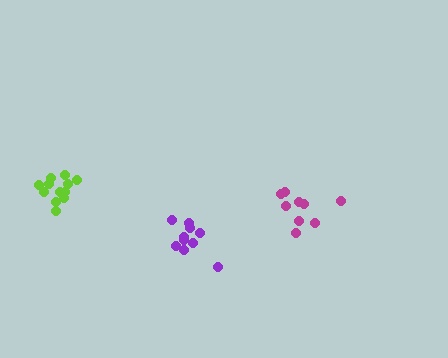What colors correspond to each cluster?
The clusters are colored: lime, magenta, purple.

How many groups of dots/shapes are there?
There are 3 groups.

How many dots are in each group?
Group 1: 12 dots, Group 2: 9 dots, Group 3: 10 dots (31 total).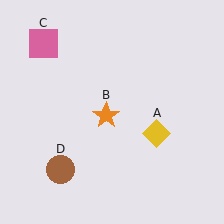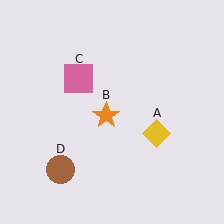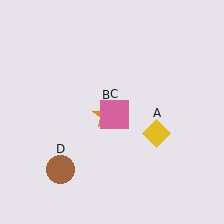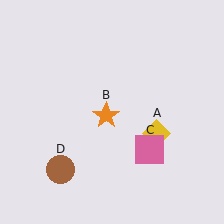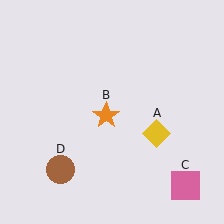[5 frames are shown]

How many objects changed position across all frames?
1 object changed position: pink square (object C).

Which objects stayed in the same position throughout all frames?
Yellow diamond (object A) and orange star (object B) and brown circle (object D) remained stationary.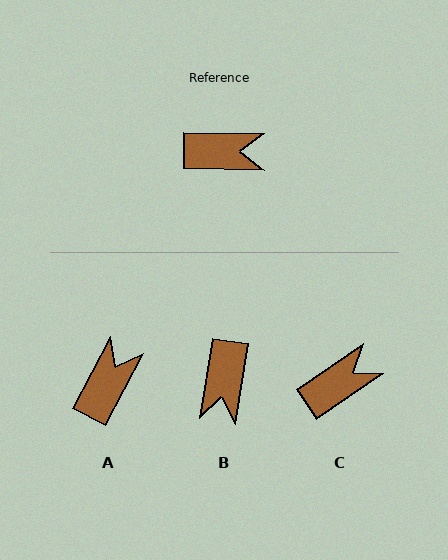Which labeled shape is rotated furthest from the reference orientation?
B, about 98 degrees away.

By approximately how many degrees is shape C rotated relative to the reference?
Approximately 36 degrees counter-clockwise.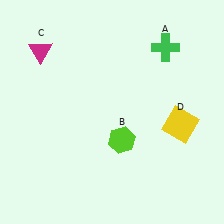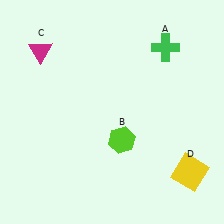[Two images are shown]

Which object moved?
The yellow square (D) moved down.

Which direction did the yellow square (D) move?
The yellow square (D) moved down.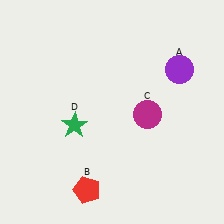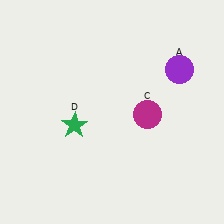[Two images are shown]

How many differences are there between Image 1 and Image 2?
There is 1 difference between the two images.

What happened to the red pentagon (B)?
The red pentagon (B) was removed in Image 2. It was in the bottom-left area of Image 1.